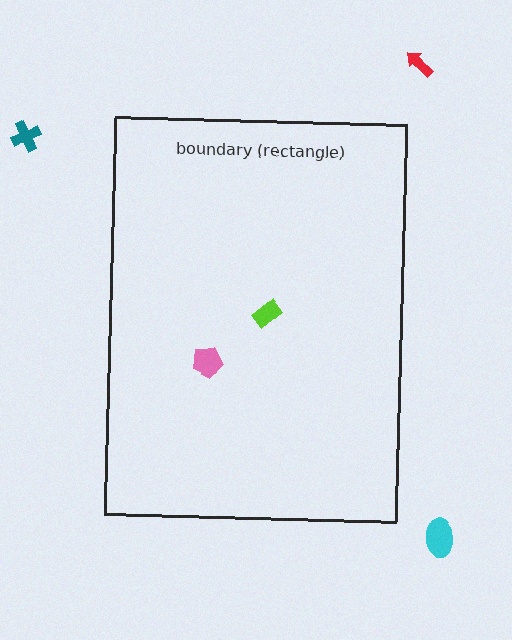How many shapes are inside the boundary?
2 inside, 3 outside.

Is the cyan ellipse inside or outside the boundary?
Outside.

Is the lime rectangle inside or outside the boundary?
Inside.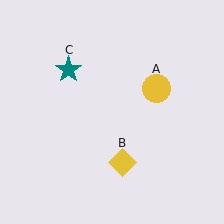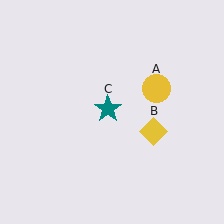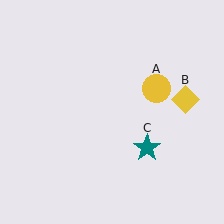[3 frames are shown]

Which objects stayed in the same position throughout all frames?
Yellow circle (object A) remained stationary.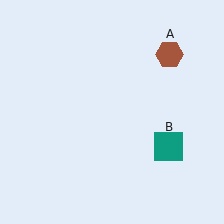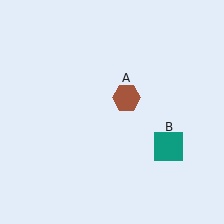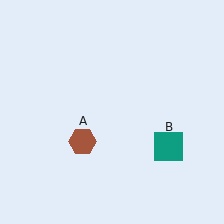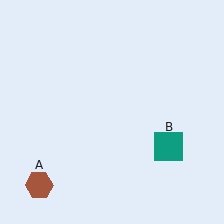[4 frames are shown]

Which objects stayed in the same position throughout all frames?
Teal square (object B) remained stationary.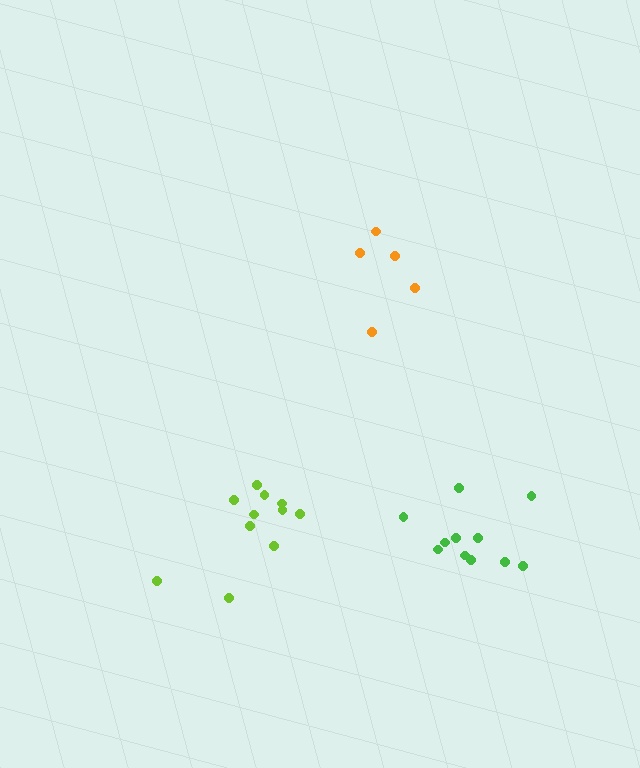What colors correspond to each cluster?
The clusters are colored: orange, green, lime.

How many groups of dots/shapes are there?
There are 3 groups.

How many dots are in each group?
Group 1: 5 dots, Group 2: 11 dots, Group 3: 11 dots (27 total).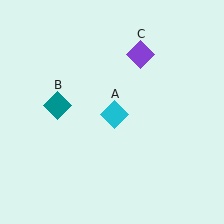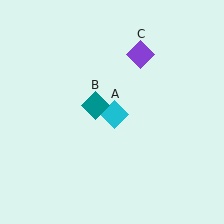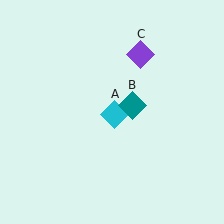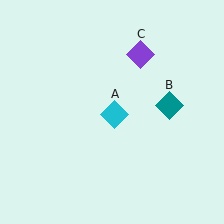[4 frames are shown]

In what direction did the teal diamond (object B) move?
The teal diamond (object B) moved right.